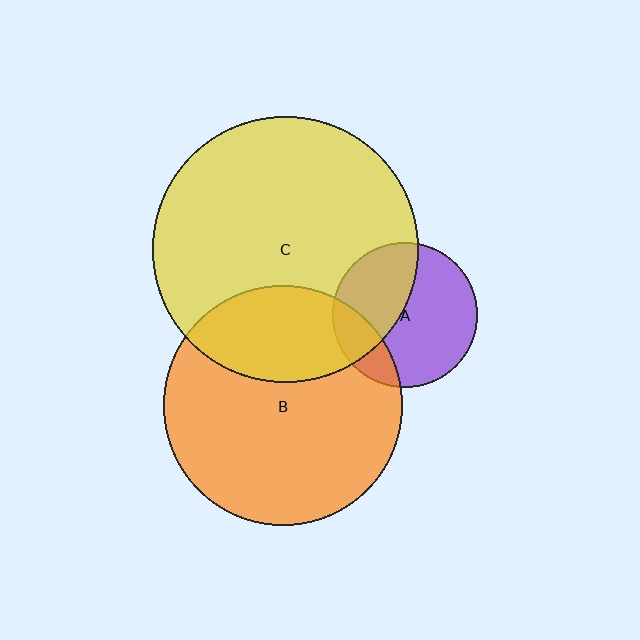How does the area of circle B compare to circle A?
Approximately 2.7 times.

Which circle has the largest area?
Circle C (yellow).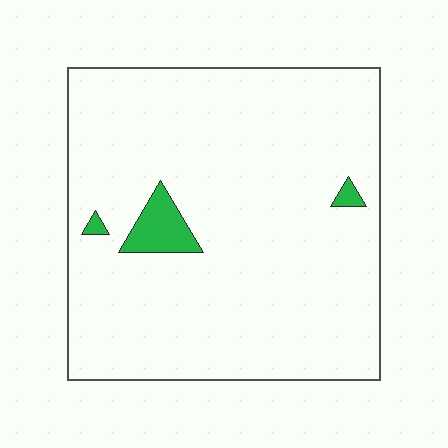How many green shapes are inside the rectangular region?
3.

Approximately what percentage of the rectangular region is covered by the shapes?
Approximately 5%.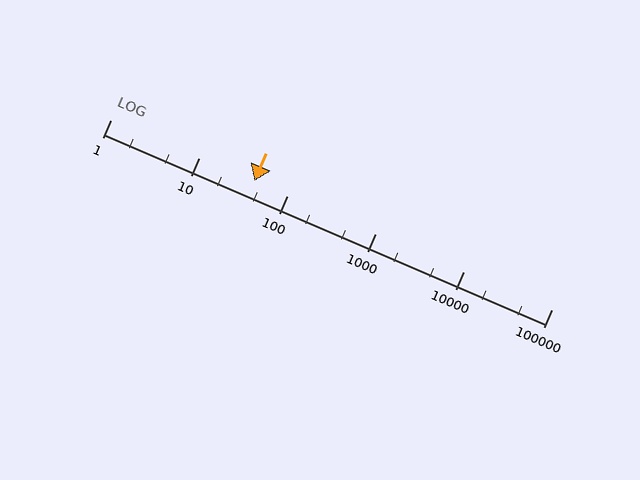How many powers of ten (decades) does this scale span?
The scale spans 5 decades, from 1 to 100000.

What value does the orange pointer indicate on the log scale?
The pointer indicates approximately 43.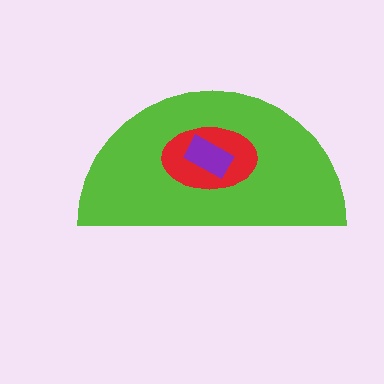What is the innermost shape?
The purple rectangle.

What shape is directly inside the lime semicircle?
The red ellipse.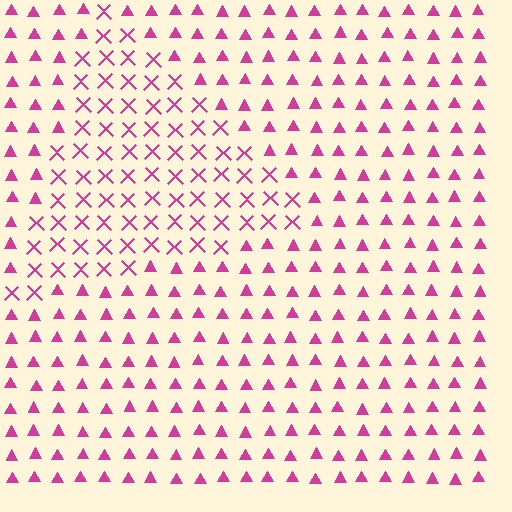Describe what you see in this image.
The image is filled with small magenta elements arranged in a uniform grid. A triangle-shaped region contains X marks, while the surrounding area contains triangles. The boundary is defined purely by the change in element shape.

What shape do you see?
I see a triangle.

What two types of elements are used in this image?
The image uses X marks inside the triangle region and triangles outside it.